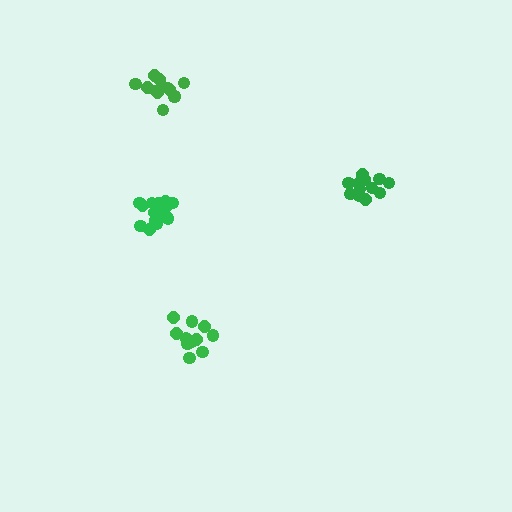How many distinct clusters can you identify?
There are 4 distinct clusters.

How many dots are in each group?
Group 1: 13 dots, Group 2: 11 dots, Group 3: 15 dots, Group 4: 13 dots (52 total).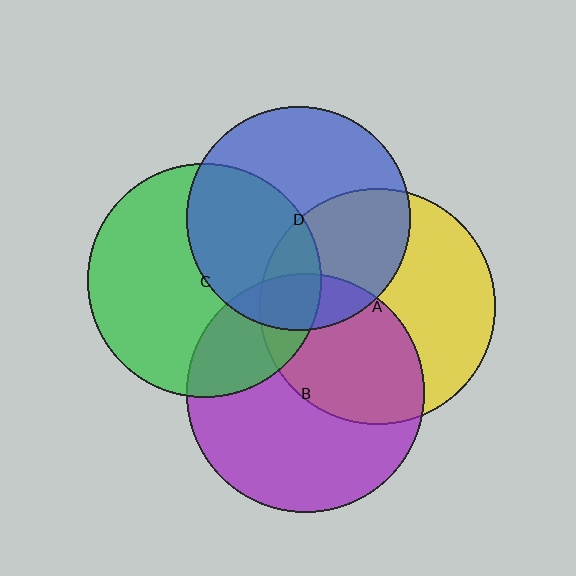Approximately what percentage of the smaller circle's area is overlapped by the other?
Approximately 25%.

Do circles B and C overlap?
Yes.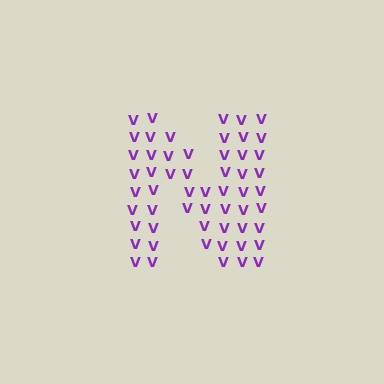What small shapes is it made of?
It is made of small letter V's.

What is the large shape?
The large shape is the letter N.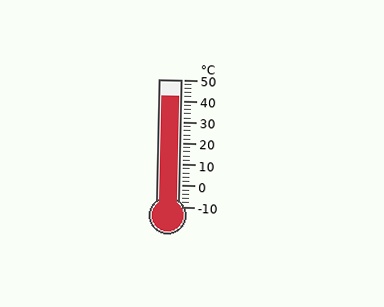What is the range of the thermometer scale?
The thermometer scale ranges from -10°C to 50°C.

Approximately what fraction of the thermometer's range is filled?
The thermometer is filled to approximately 85% of its range.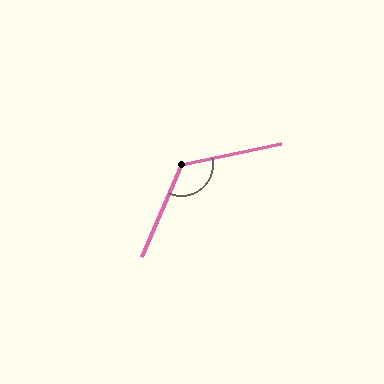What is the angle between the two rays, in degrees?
Approximately 125 degrees.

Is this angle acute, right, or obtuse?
It is obtuse.